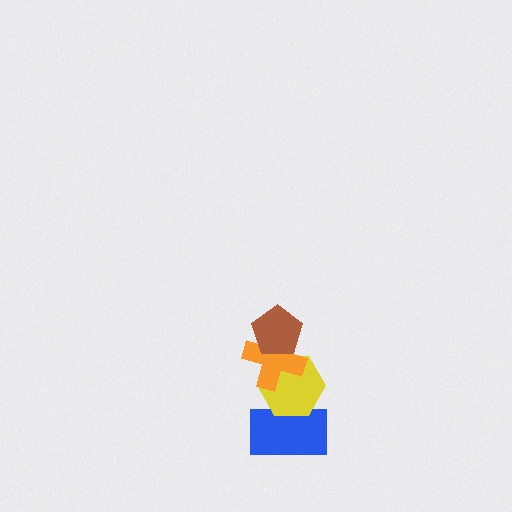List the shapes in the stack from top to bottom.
From top to bottom: the brown pentagon, the orange cross, the yellow hexagon, the blue rectangle.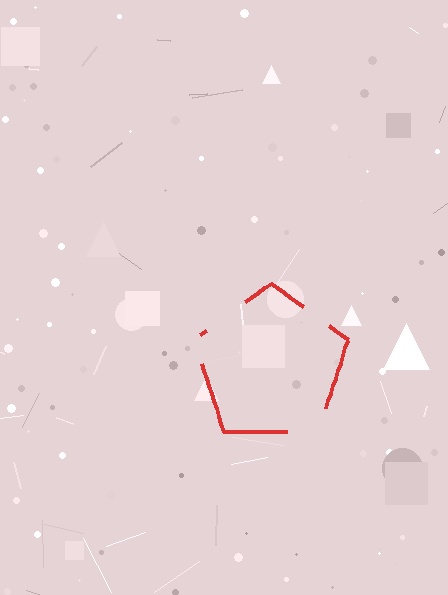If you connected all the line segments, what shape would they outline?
They would outline a pentagon.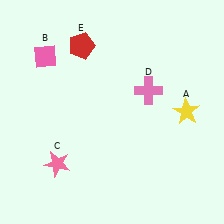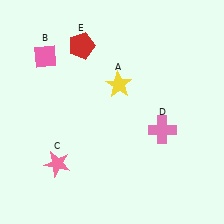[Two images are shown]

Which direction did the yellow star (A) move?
The yellow star (A) moved left.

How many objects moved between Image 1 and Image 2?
2 objects moved between the two images.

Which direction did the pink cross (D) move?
The pink cross (D) moved down.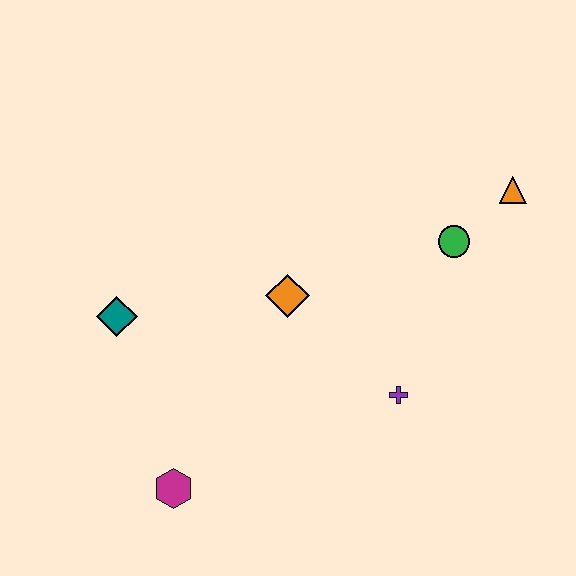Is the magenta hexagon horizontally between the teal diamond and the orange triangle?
Yes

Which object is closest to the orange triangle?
The green circle is closest to the orange triangle.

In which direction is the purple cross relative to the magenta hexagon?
The purple cross is to the right of the magenta hexagon.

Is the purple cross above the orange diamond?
No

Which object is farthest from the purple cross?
The teal diamond is farthest from the purple cross.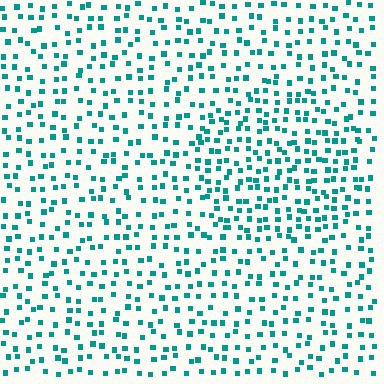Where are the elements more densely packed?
The elements are more densely packed inside the circle boundary.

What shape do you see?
I see a circle.